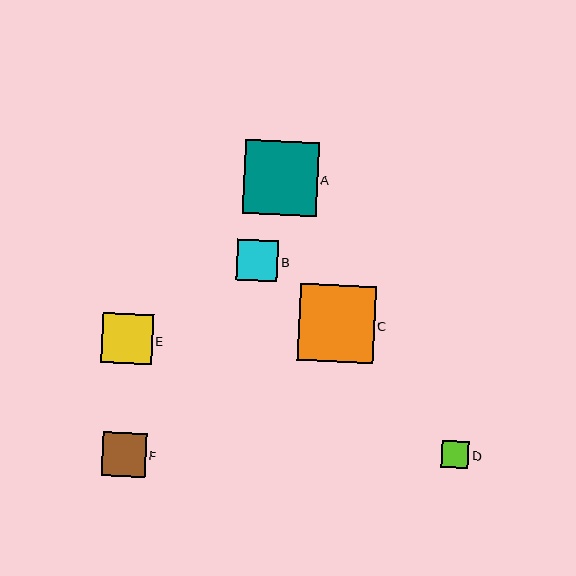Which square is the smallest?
Square D is the smallest with a size of approximately 27 pixels.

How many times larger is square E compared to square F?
Square E is approximately 1.1 times the size of square F.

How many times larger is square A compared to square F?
Square A is approximately 1.7 times the size of square F.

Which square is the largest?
Square C is the largest with a size of approximately 76 pixels.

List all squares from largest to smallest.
From largest to smallest: C, A, E, F, B, D.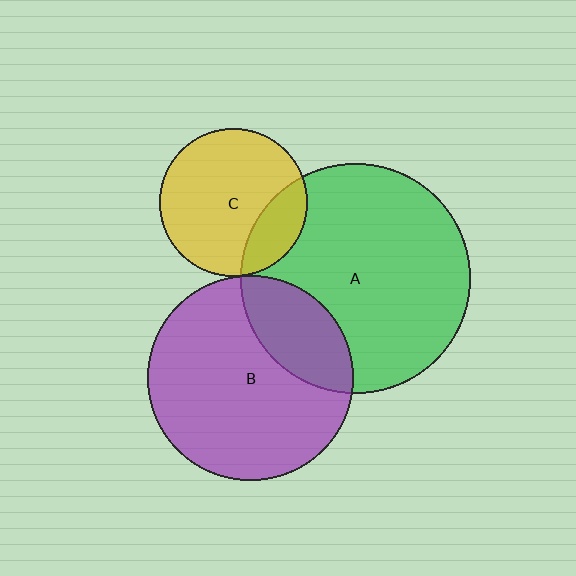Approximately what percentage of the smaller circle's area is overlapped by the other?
Approximately 25%.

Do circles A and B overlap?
Yes.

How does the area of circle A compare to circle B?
Approximately 1.3 times.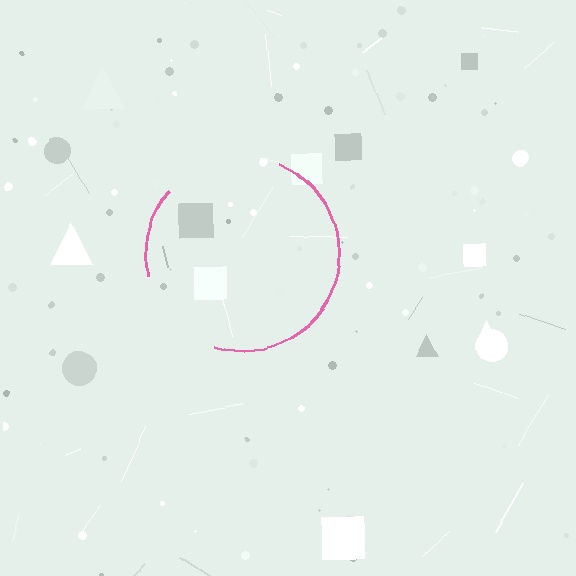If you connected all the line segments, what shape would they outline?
They would outline a circle.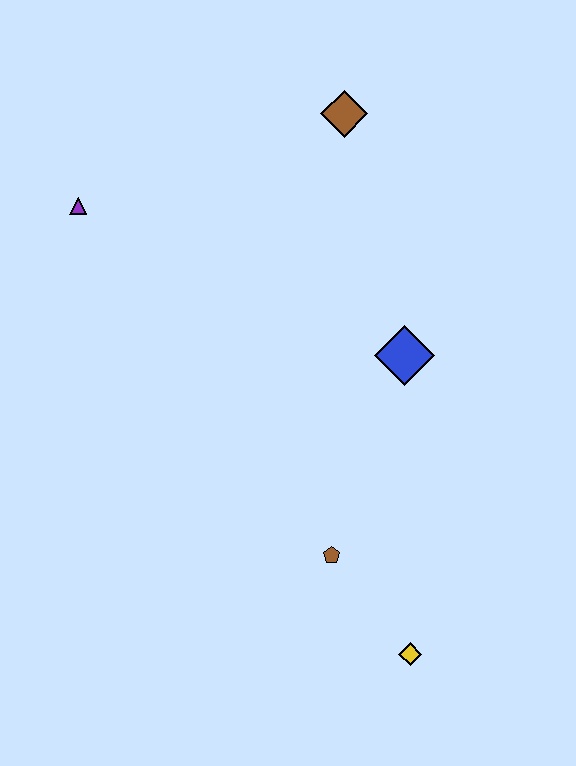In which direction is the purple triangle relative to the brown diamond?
The purple triangle is to the left of the brown diamond.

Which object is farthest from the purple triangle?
The yellow diamond is farthest from the purple triangle.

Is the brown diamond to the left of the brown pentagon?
No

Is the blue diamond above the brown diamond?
No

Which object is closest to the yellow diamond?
The brown pentagon is closest to the yellow diamond.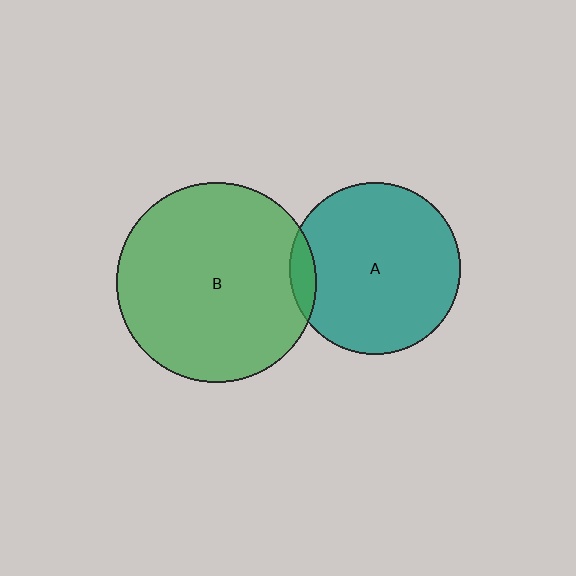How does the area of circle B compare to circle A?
Approximately 1.4 times.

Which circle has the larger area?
Circle B (green).